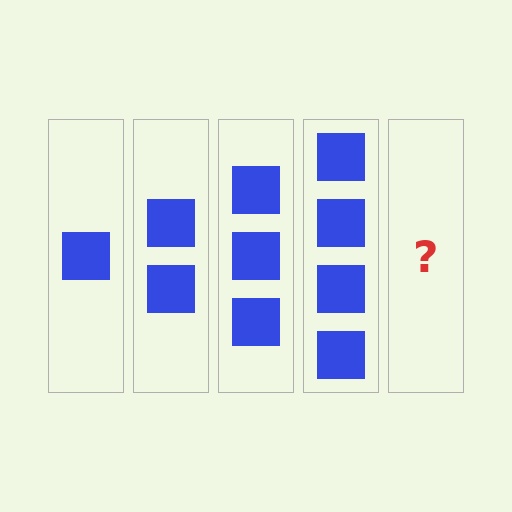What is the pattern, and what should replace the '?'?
The pattern is that each step adds one more square. The '?' should be 5 squares.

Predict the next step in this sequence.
The next step is 5 squares.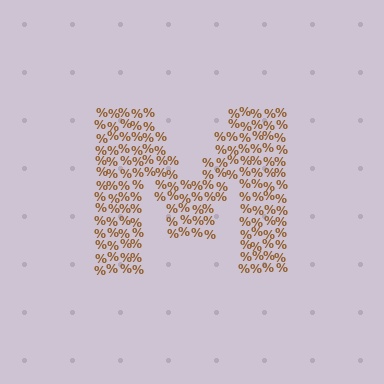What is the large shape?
The large shape is the letter M.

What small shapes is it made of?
It is made of small percent signs.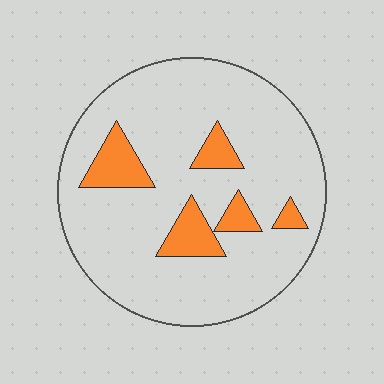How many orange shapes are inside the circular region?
5.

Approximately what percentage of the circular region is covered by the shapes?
Approximately 15%.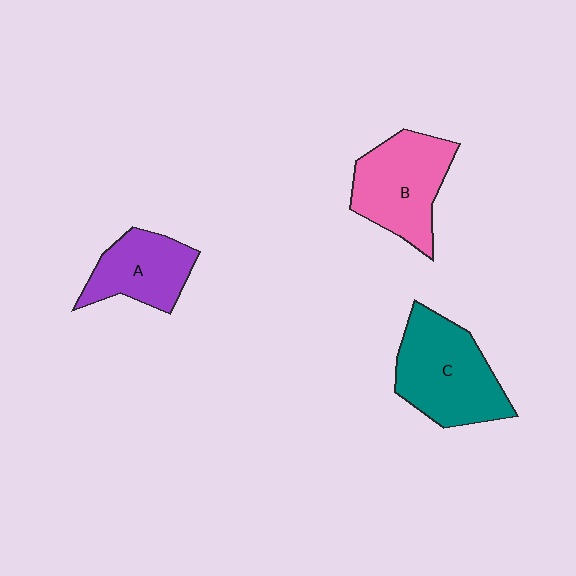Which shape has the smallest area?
Shape A (purple).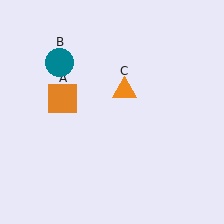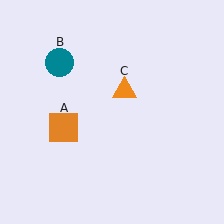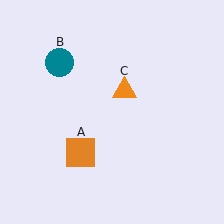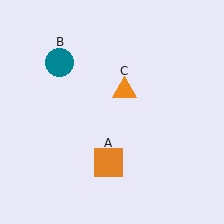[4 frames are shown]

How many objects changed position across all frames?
1 object changed position: orange square (object A).